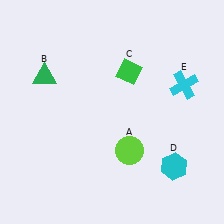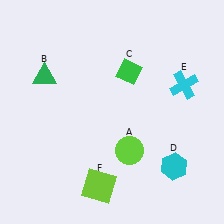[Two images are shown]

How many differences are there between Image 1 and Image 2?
There is 1 difference between the two images.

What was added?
A lime square (F) was added in Image 2.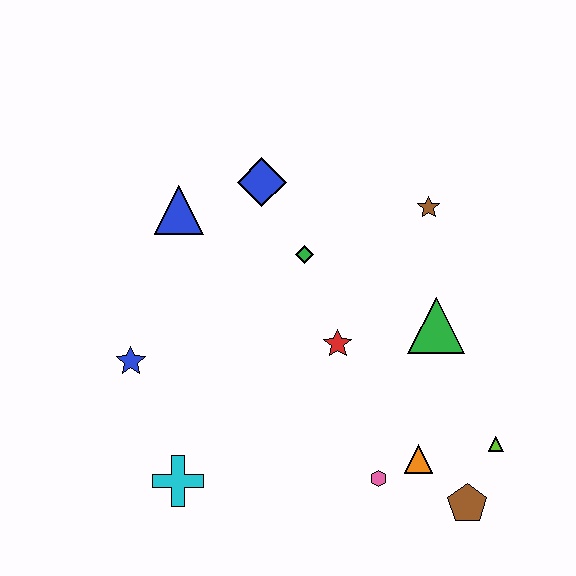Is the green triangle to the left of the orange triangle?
No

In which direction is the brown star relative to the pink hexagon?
The brown star is above the pink hexagon.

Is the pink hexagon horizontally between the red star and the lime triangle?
Yes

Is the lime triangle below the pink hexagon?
No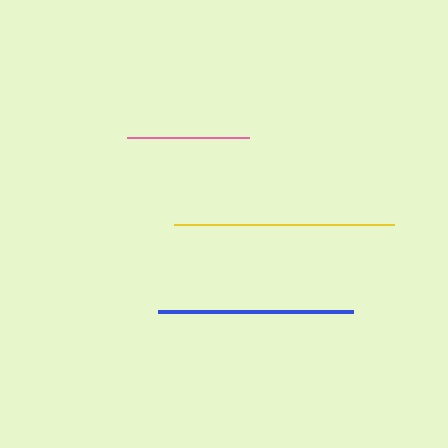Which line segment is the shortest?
The pink line is the shortest at approximately 122 pixels.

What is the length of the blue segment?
The blue segment is approximately 195 pixels long.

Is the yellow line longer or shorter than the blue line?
The yellow line is longer than the blue line.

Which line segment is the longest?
The yellow line is the longest at approximately 220 pixels.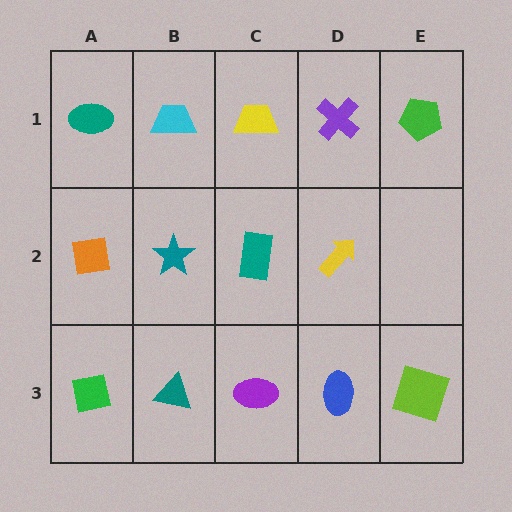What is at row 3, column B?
A teal triangle.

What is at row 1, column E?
A green pentagon.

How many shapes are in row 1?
5 shapes.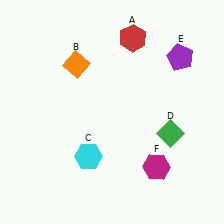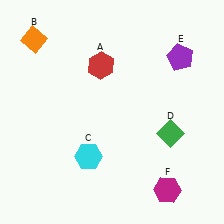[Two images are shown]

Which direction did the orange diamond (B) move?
The orange diamond (B) moved left.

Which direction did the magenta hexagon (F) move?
The magenta hexagon (F) moved down.